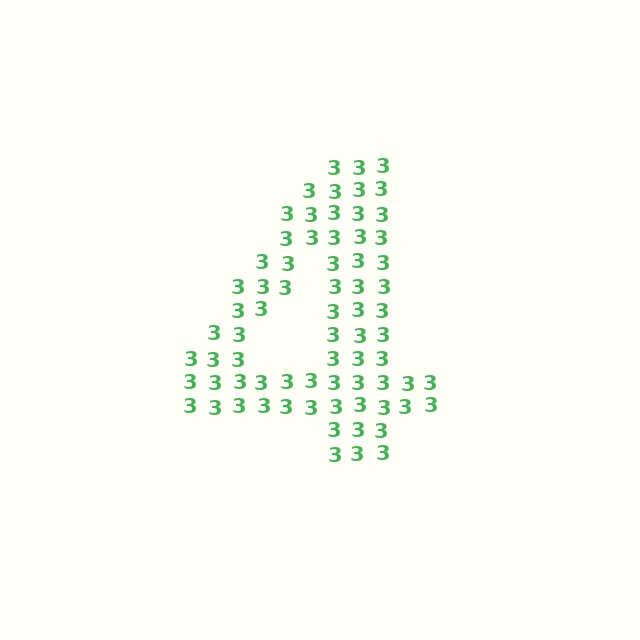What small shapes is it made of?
It is made of small digit 3's.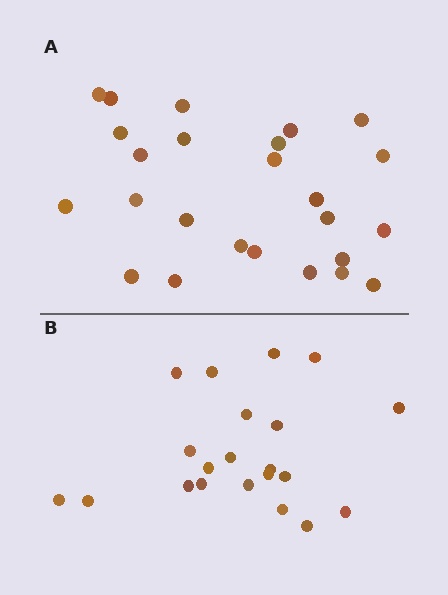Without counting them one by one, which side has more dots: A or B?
Region A (the top region) has more dots.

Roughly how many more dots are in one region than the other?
Region A has about 4 more dots than region B.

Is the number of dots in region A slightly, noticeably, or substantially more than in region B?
Region A has only slightly more — the two regions are fairly close. The ratio is roughly 1.2 to 1.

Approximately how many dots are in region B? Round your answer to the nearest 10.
About 20 dots. (The exact count is 21, which rounds to 20.)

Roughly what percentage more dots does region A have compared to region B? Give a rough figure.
About 20% more.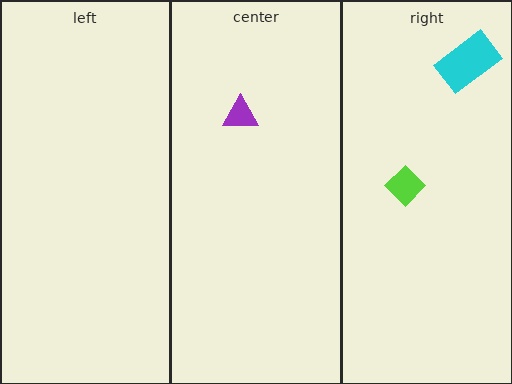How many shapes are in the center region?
1.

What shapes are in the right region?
The lime diamond, the cyan rectangle.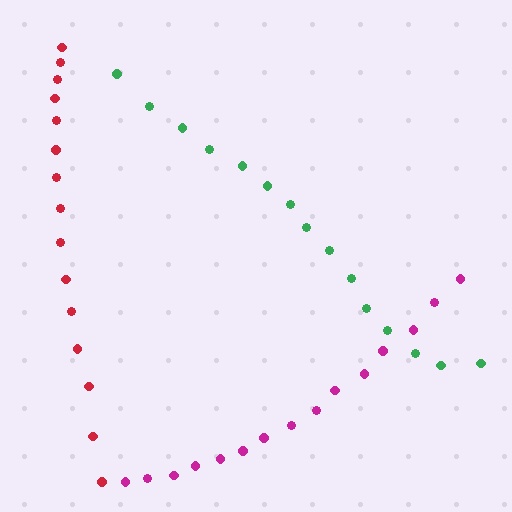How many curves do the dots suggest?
There are 3 distinct paths.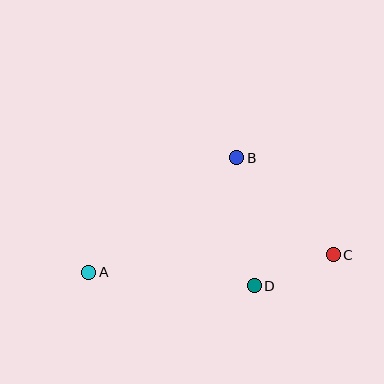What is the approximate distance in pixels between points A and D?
The distance between A and D is approximately 166 pixels.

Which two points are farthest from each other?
Points A and C are farthest from each other.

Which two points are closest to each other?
Points C and D are closest to each other.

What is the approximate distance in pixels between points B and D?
The distance between B and D is approximately 129 pixels.